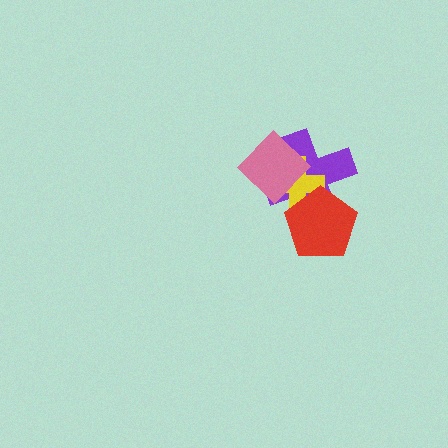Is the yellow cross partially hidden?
Yes, it is partially covered by another shape.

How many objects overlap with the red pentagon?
2 objects overlap with the red pentagon.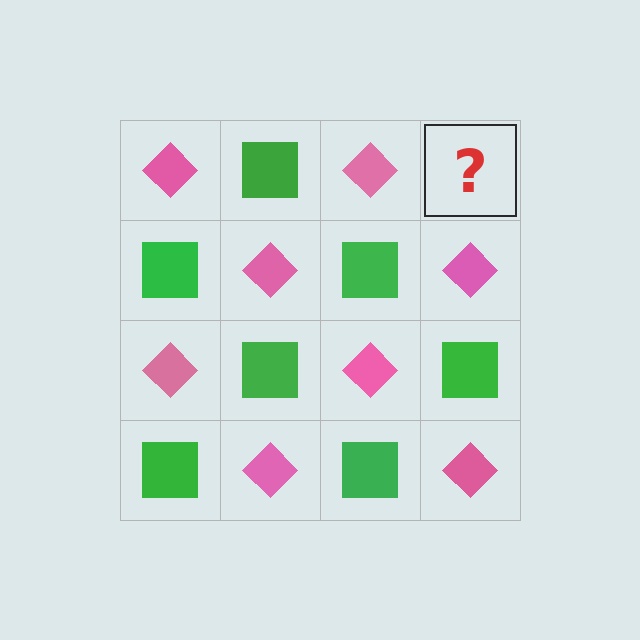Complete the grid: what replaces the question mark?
The question mark should be replaced with a green square.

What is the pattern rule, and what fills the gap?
The rule is that it alternates pink diamond and green square in a checkerboard pattern. The gap should be filled with a green square.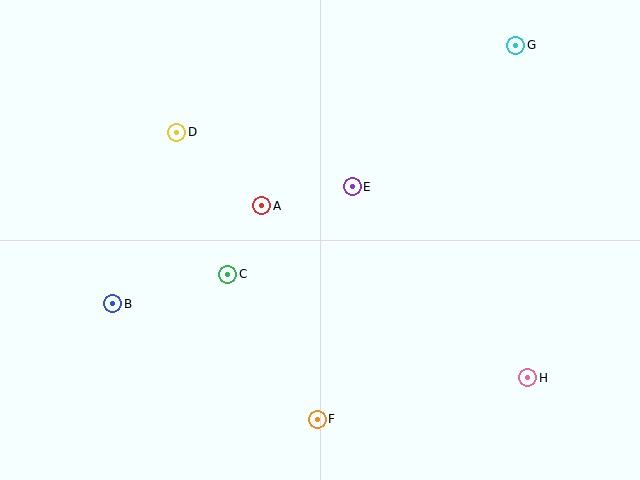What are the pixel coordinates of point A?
Point A is at (262, 206).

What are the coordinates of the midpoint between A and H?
The midpoint between A and H is at (395, 292).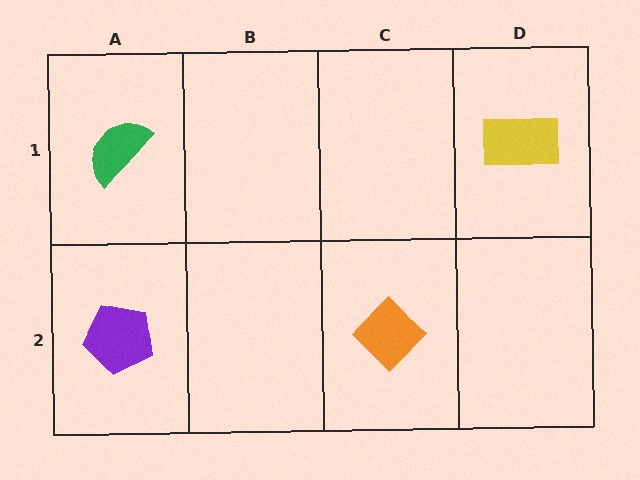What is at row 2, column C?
An orange diamond.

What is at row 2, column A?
A purple pentagon.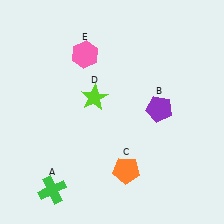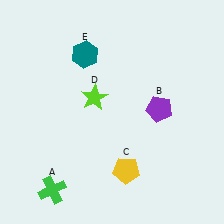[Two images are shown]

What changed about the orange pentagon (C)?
In Image 1, C is orange. In Image 2, it changed to yellow.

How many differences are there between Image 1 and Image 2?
There are 2 differences between the two images.